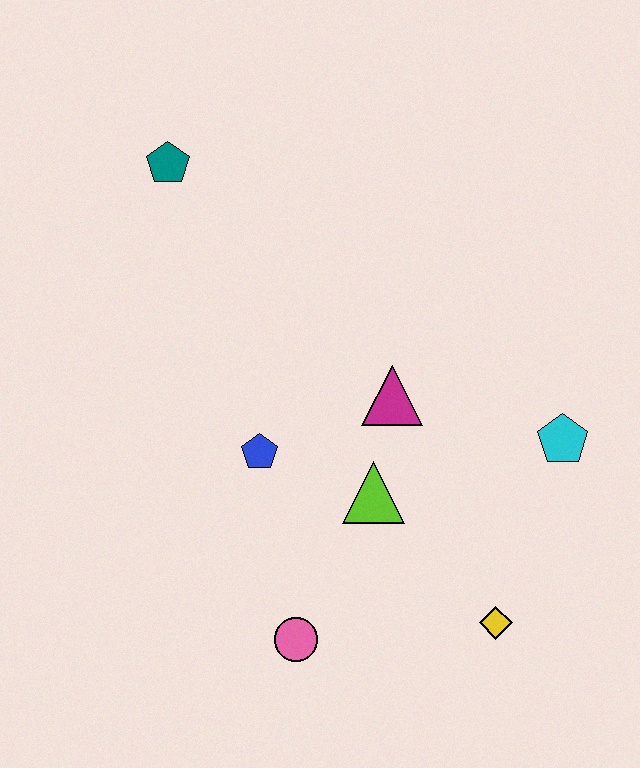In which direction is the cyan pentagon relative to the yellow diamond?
The cyan pentagon is above the yellow diamond.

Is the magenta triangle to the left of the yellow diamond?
Yes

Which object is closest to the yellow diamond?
The lime triangle is closest to the yellow diamond.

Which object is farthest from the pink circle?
The teal pentagon is farthest from the pink circle.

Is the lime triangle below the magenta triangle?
Yes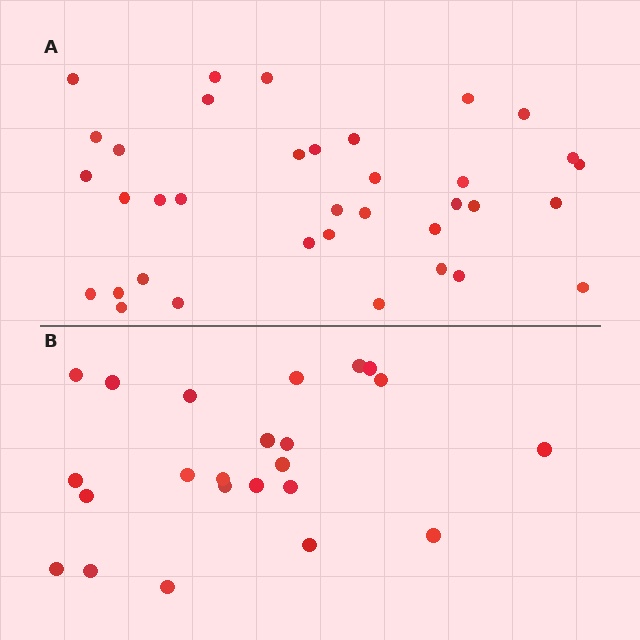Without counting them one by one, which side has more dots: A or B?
Region A (the top region) has more dots.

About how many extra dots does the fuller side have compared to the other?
Region A has approximately 15 more dots than region B.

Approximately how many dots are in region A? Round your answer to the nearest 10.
About 40 dots. (The exact count is 36, which rounds to 40.)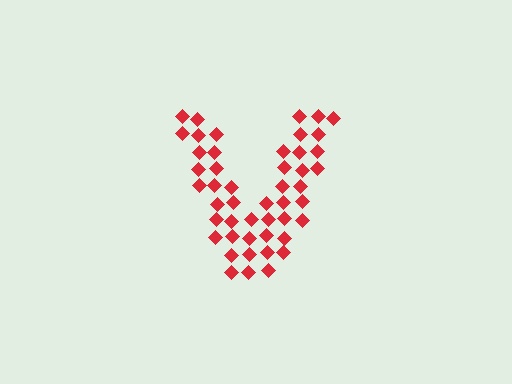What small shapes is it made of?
It is made of small diamonds.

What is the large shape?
The large shape is the letter V.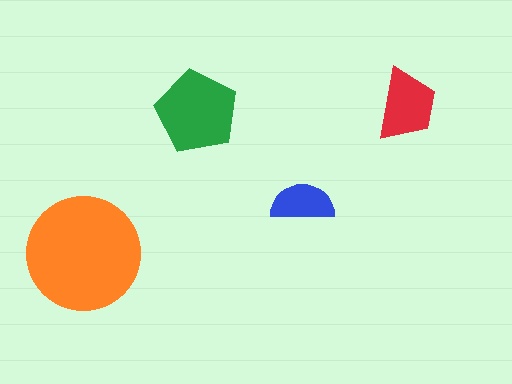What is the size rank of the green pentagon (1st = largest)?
2nd.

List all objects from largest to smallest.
The orange circle, the green pentagon, the red trapezoid, the blue semicircle.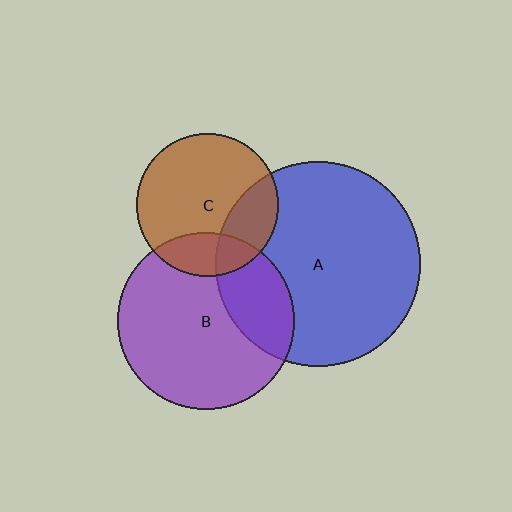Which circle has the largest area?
Circle A (blue).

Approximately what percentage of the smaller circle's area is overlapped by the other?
Approximately 25%.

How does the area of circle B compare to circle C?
Approximately 1.5 times.